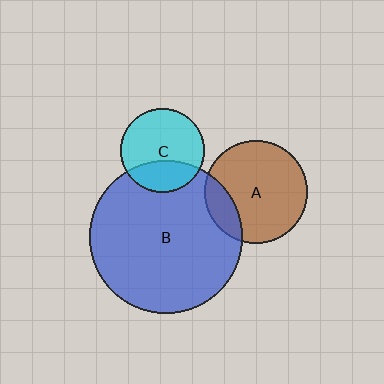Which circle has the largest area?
Circle B (blue).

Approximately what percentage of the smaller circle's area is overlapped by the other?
Approximately 30%.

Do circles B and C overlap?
Yes.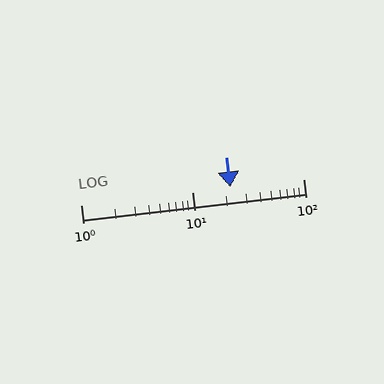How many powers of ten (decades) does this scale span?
The scale spans 2 decades, from 1 to 100.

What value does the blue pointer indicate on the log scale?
The pointer indicates approximately 22.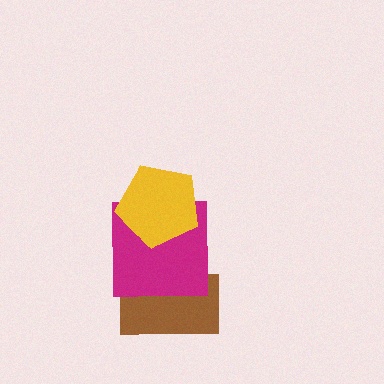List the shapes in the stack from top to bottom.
From top to bottom: the yellow pentagon, the magenta square, the brown rectangle.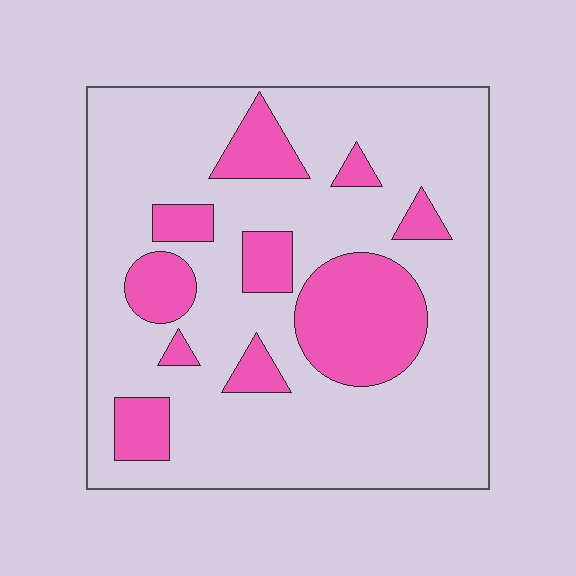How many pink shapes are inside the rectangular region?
10.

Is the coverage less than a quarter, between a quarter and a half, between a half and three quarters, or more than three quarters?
Less than a quarter.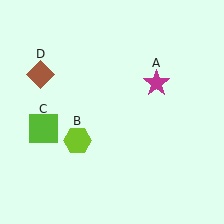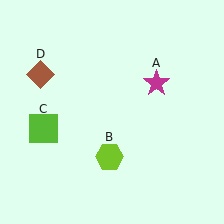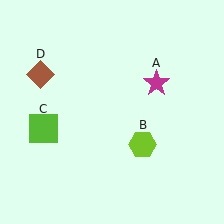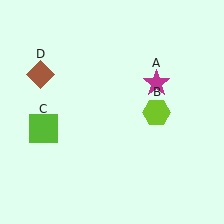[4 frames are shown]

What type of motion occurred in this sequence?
The lime hexagon (object B) rotated counterclockwise around the center of the scene.